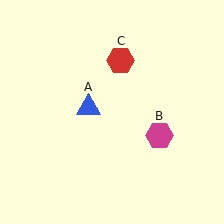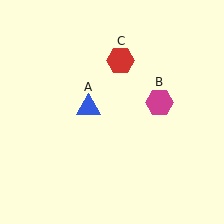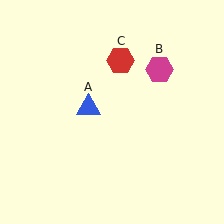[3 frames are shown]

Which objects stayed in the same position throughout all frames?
Blue triangle (object A) and red hexagon (object C) remained stationary.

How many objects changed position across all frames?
1 object changed position: magenta hexagon (object B).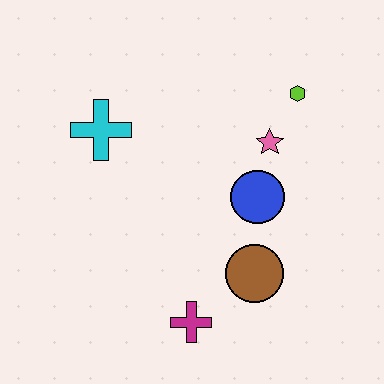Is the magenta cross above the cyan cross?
No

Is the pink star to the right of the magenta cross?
Yes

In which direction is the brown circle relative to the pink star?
The brown circle is below the pink star.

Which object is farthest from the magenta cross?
The lime hexagon is farthest from the magenta cross.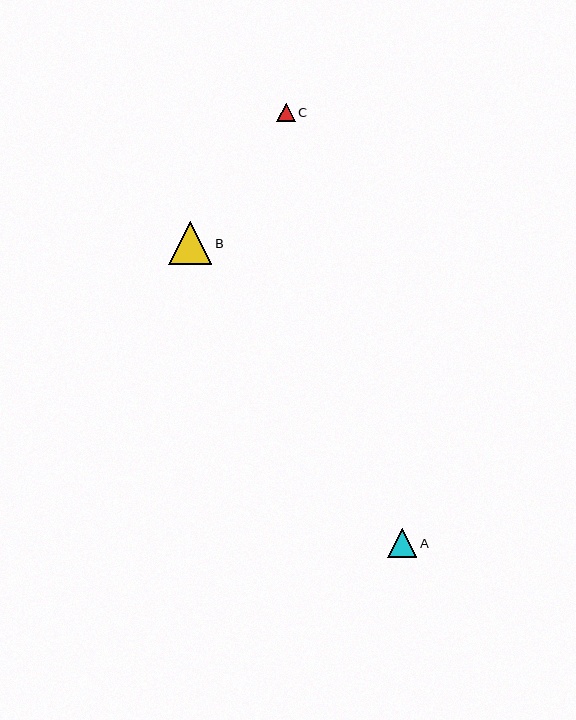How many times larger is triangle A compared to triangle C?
Triangle A is approximately 1.6 times the size of triangle C.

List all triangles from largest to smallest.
From largest to smallest: B, A, C.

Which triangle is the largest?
Triangle B is the largest with a size of approximately 43 pixels.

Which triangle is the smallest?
Triangle C is the smallest with a size of approximately 19 pixels.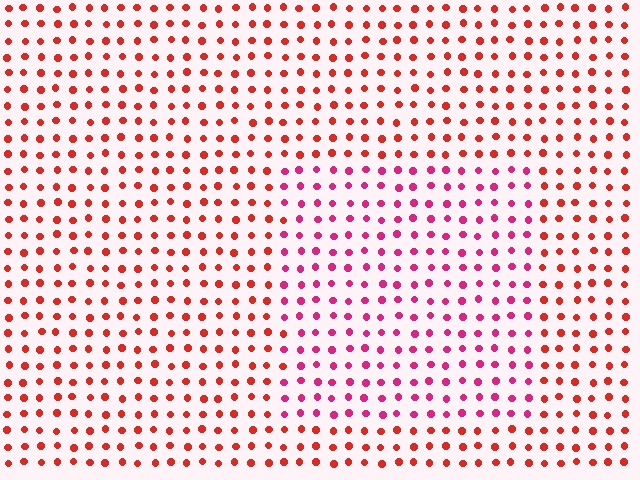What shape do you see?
I see a rectangle.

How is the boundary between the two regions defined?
The boundary is defined purely by a slight shift in hue (about 33 degrees). Spacing, size, and orientation are identical on both sides.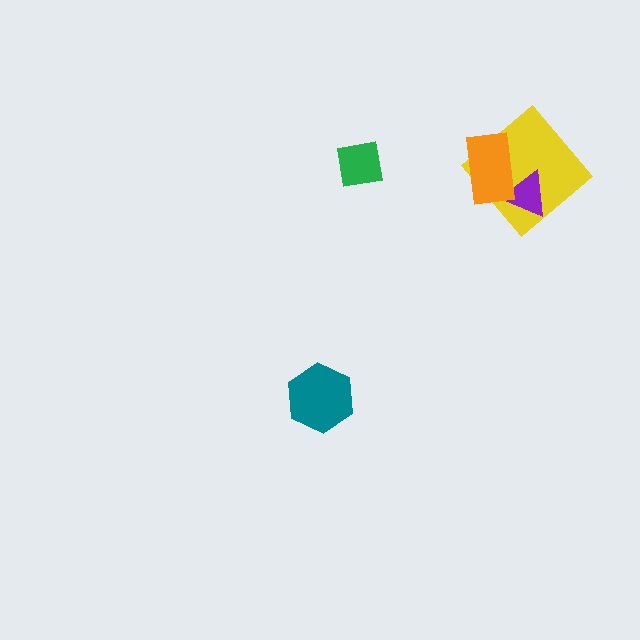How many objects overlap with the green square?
0 objects overlap with the green square.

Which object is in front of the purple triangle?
The orange rectangle is in front of the purple triangle.